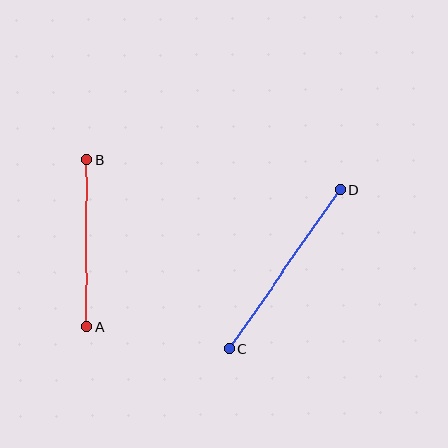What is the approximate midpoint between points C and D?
The midpoint is at approximately (285, 269) pixels.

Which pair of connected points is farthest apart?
Points C and D are farthest apart.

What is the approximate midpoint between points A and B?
The midpoint is at approximately (87, 244) pixels.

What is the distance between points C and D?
The distance is approximately 194 pixels.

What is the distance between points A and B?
The distance is approximately 167 pixels.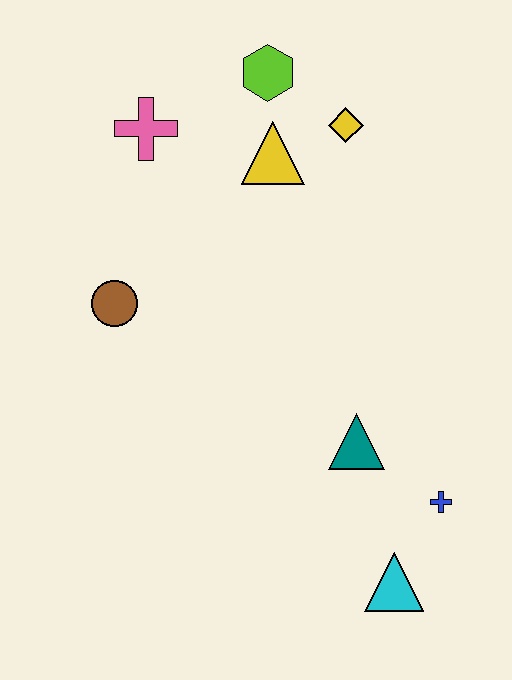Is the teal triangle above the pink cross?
No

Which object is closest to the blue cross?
The cyan triangle is closest to the blue cross.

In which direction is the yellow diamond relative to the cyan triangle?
The yellow diamond is above the cyan triangle.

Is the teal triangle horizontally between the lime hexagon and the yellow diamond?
No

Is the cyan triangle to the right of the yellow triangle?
Yes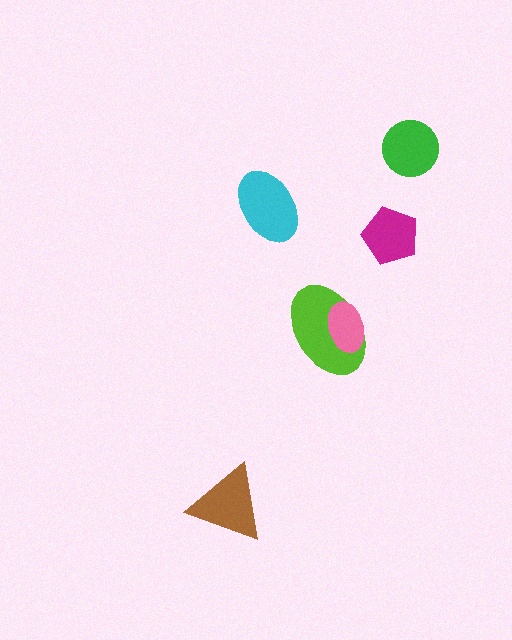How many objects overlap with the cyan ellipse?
0 objects overlap with the cyan ellipse.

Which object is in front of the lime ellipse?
The pink ellipse is in front of the lime ellipse.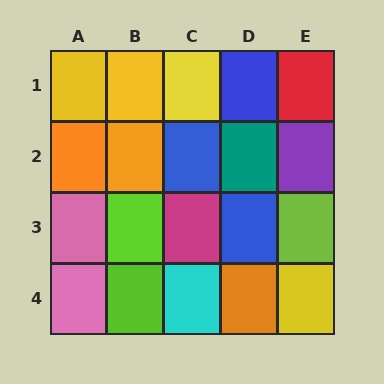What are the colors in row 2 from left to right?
Orange, orange, blue, teal, purple.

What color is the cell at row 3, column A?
Pink.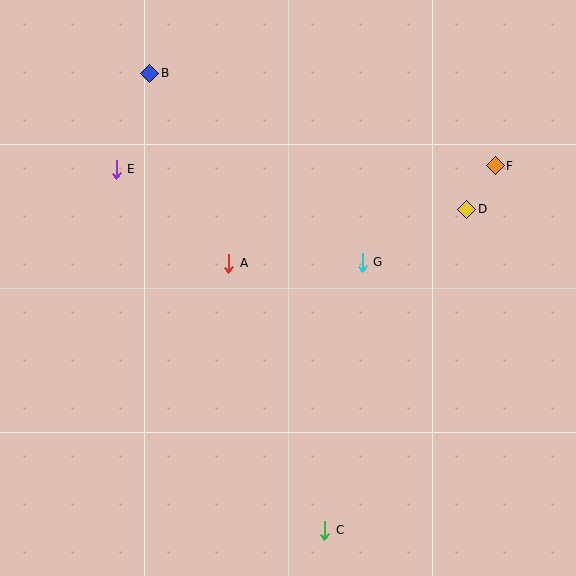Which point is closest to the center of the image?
Point A at (229, 263) is closest to the center.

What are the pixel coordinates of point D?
Point D is at (467, 209).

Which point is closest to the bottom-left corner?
Point C is closest to the bottom-left corner.